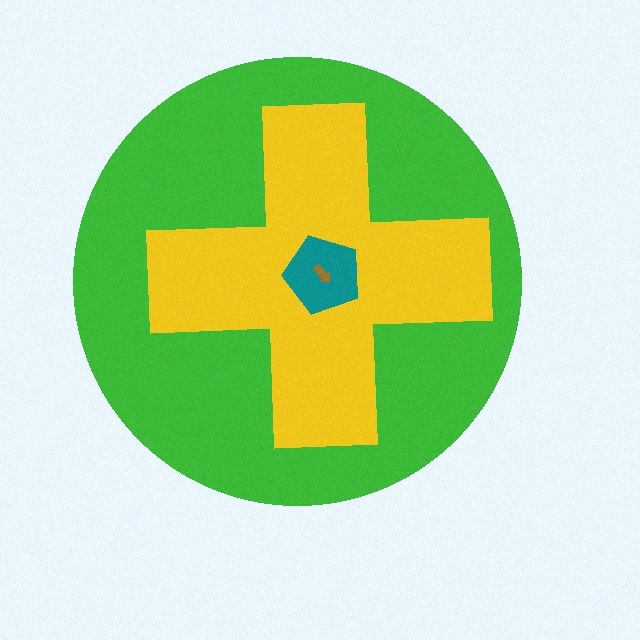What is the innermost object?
The brown arrow.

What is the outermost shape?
The green circle.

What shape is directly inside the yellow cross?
The teal pentagon.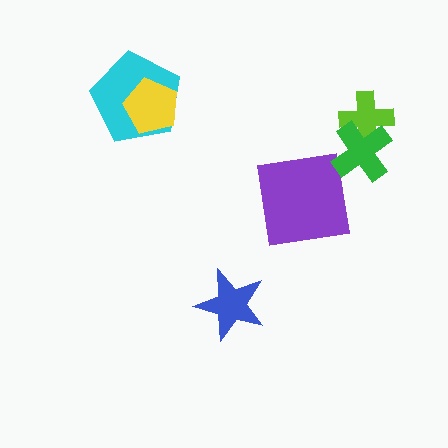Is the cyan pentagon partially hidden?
Yes, it is partially covered by another shape.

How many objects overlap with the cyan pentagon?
1 object overlaps with the cyan pentagon.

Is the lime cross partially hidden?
Yes, it is partially covered by another shape.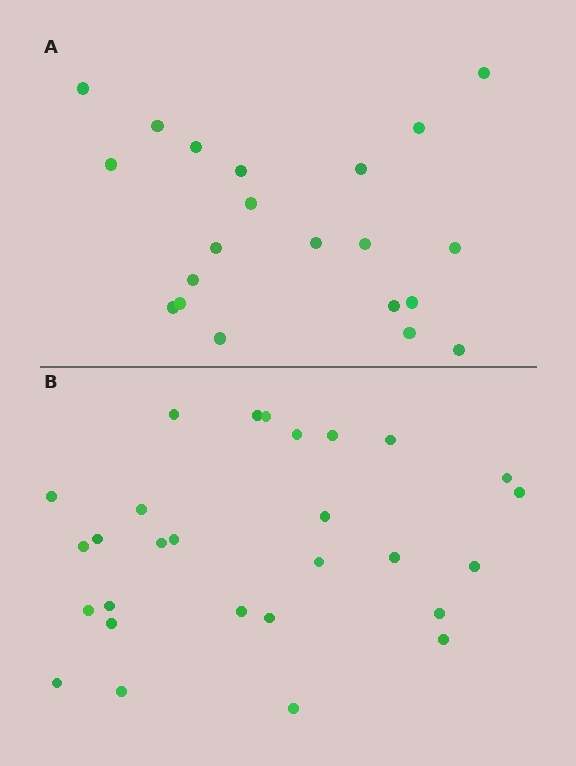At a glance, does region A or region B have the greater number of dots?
Region B (the bottom region) has more dots.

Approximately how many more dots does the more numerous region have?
Region B has roughly 8 or so more dots than region A.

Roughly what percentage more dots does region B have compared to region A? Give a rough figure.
About 35% more.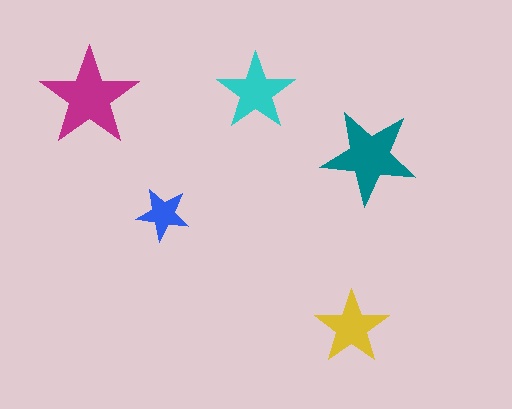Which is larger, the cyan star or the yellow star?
The cyan one.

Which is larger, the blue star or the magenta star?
The magenta one.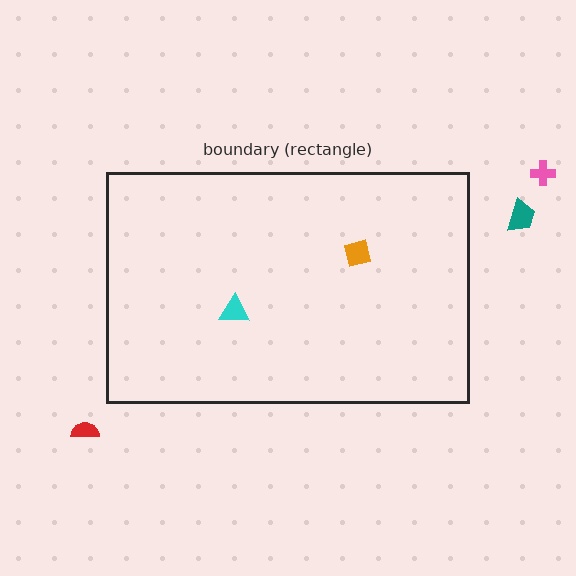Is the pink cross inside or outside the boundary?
Outside.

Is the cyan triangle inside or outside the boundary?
Inside.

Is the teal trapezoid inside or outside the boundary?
Outside.